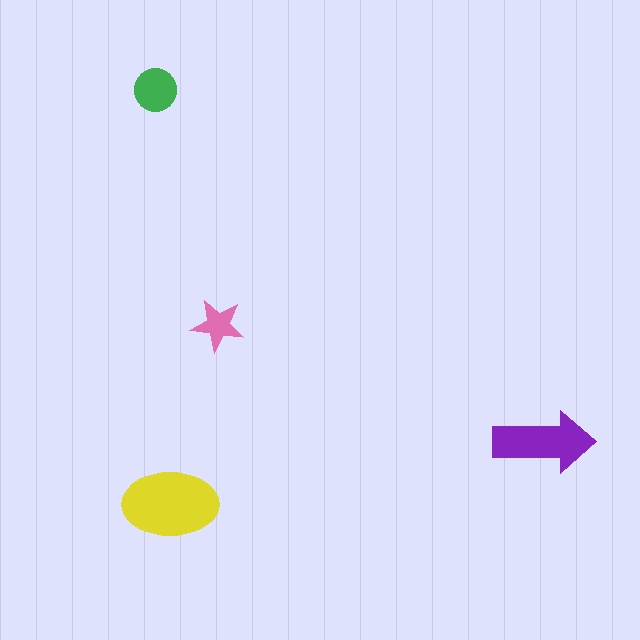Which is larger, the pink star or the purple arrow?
The purple arrow.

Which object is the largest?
The yellow ellipse.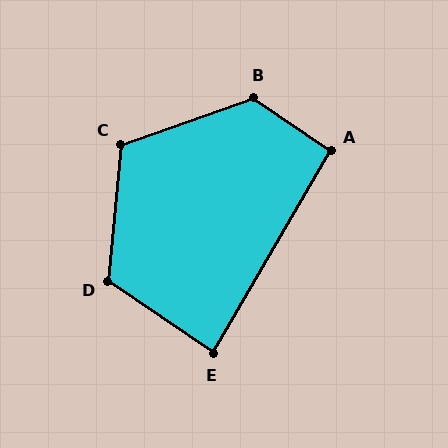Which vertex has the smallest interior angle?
E, at approximately 86 degrees.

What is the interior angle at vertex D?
Approximately 118 degrees (obtuse).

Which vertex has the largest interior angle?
B, at approximately 126 degrees.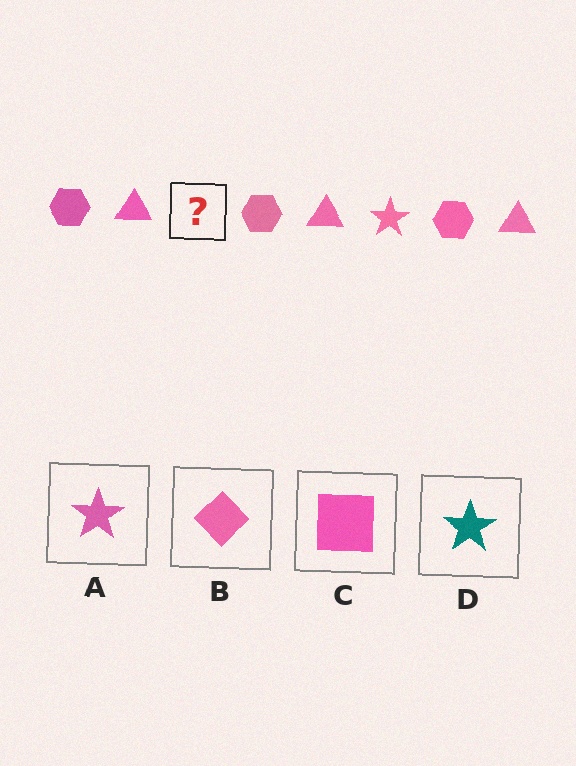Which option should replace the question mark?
Option A.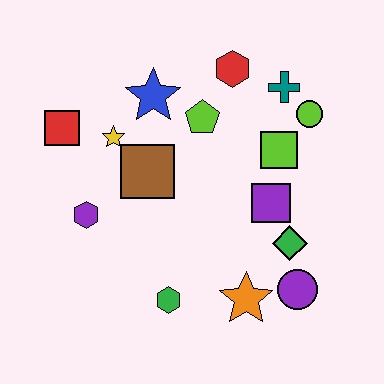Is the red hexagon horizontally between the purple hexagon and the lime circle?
Yes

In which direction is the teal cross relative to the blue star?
The teal cross is to the right of the blue star.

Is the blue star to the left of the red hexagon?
Yes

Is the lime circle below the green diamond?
No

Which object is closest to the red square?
The yellow star is closest to the red square.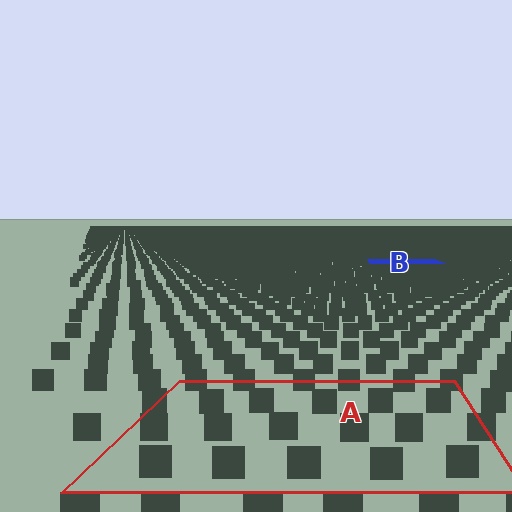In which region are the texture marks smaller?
The texture marks are smaller in region B, because it is farther away.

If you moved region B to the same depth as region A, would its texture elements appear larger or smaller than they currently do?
They would appear larger. At a closer depth, the same texture elements are projected at a bigger on-screen size.